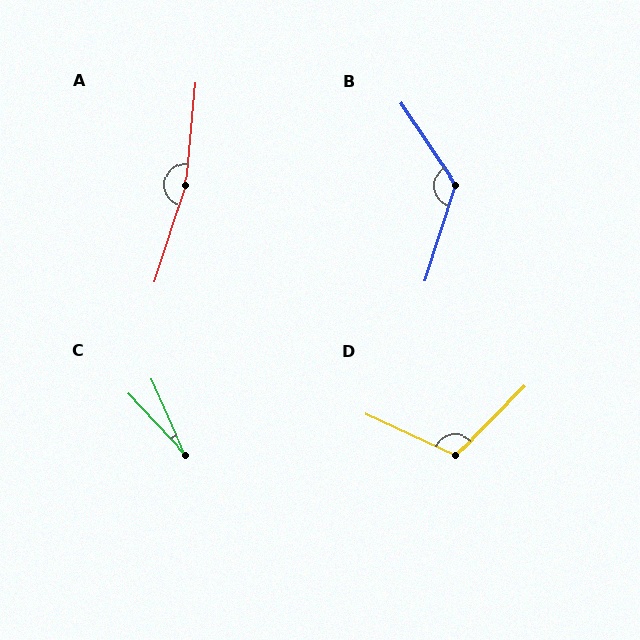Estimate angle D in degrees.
Approximately 110 degrees.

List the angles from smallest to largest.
C (19°), D (110°), B (128°), A (168°).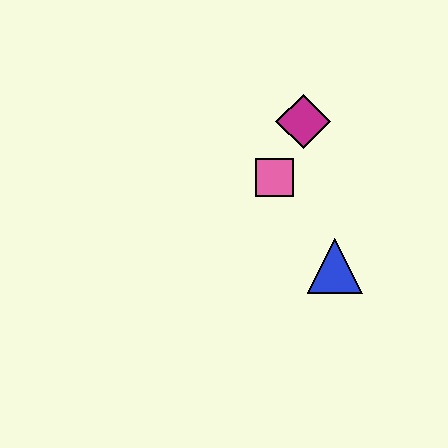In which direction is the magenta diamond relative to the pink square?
The magenta diamond is above the pink square.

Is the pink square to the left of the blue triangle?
Yes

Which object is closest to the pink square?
The magenta diamond is closest to the pink square.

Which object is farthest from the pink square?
The blue triangle is farthest from the pink square.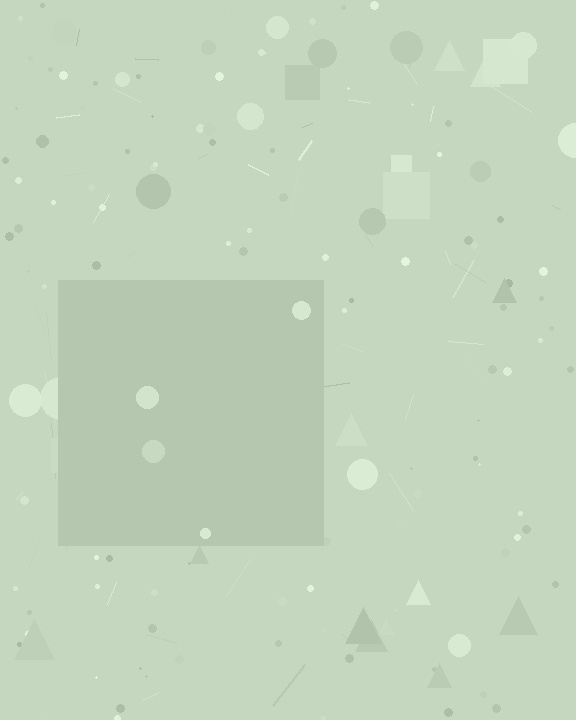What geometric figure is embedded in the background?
A square is embedded in the background.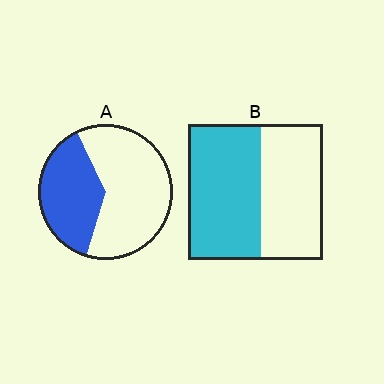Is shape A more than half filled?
No.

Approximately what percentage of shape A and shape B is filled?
A is approximately 40% and B is approximately 55%.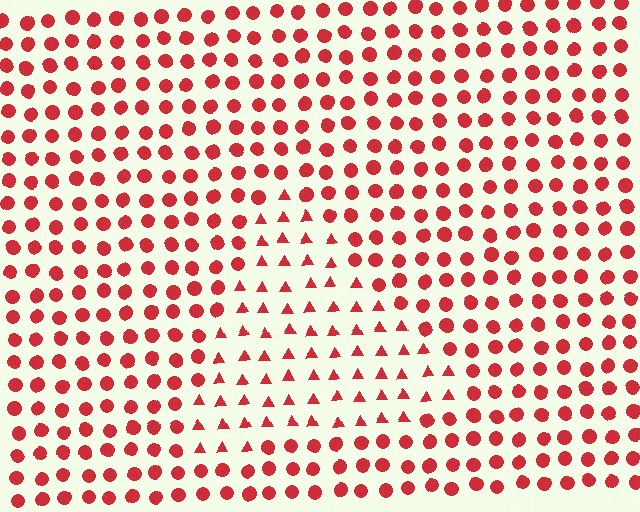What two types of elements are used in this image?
The image uses triangles inside the triangle region and circles outside it.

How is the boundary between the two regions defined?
The boundary is defined by a change in element shape: triangles inside vs. circles outside. All elements share the same color and spacing.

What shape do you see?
I see a triangle.